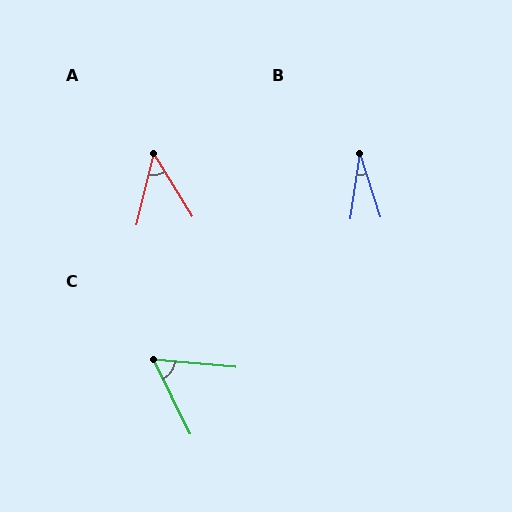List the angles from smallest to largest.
B (26°), A (45°), C (59°).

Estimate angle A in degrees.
Approximately 45 degrees.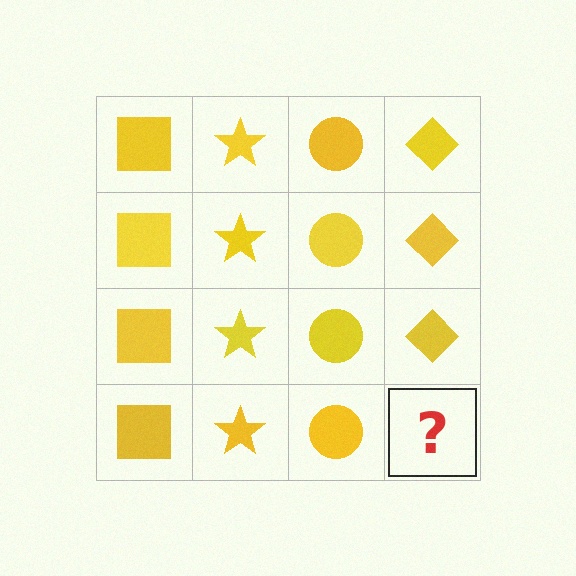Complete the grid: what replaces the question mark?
The question mark should be replaced with a yellow diamond.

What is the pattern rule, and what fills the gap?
The rule is that each column has a consistent shape. The gap should be filled with a yellow diamond.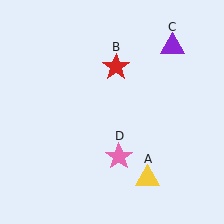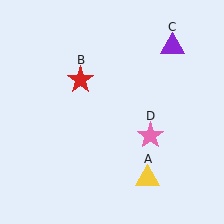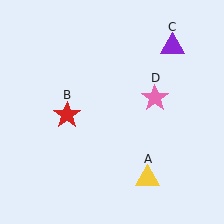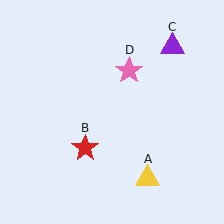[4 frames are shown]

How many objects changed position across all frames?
2 objects changed position: red star (object B), pink star (object D).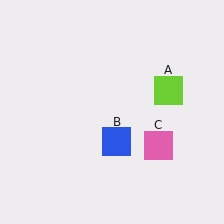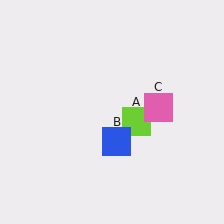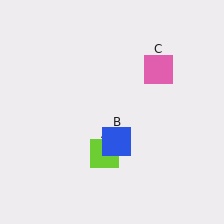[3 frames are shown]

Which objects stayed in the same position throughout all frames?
Blue square (object B) remained stationary.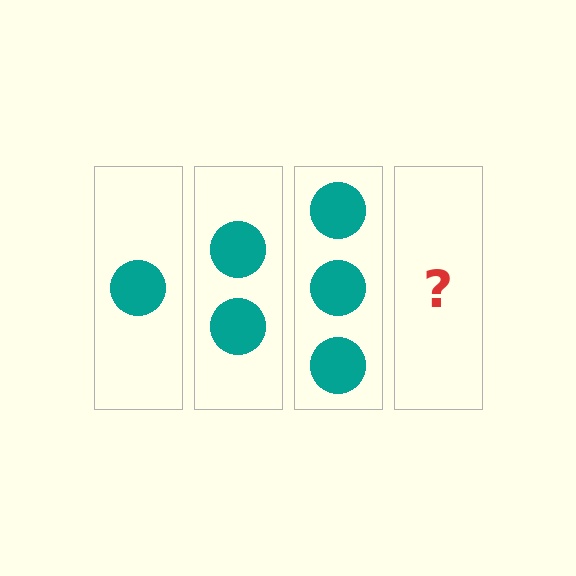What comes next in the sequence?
The next element should be 4 circles.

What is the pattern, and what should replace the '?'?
The pattern is that each step adds one more circle. The '?' should be 4 circles.